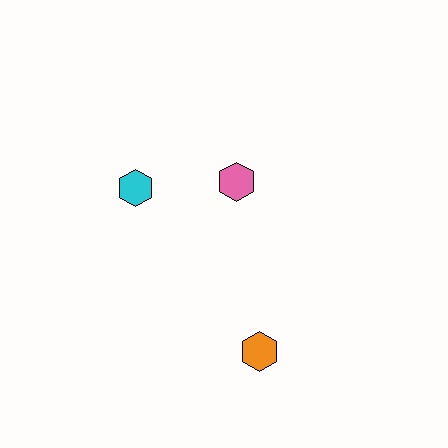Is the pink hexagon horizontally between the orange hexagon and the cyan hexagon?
Yes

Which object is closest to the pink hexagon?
The cyan hexagon is closest to the pink hexagon.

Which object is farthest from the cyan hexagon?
The orange hexagon is farthest from the cyan hexagon.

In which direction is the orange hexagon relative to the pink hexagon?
The orange hexagon is below the pink hexagon.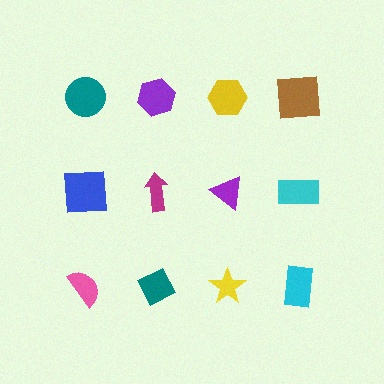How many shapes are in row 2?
4 shapes.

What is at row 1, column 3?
A yellow hexagon.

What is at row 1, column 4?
A brown square.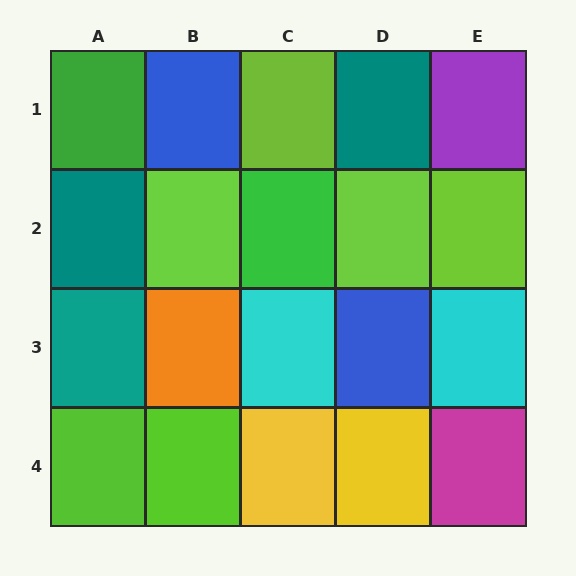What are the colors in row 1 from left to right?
Green, blue, lime, teal, purple.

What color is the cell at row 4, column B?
Lime.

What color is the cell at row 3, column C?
Cyan.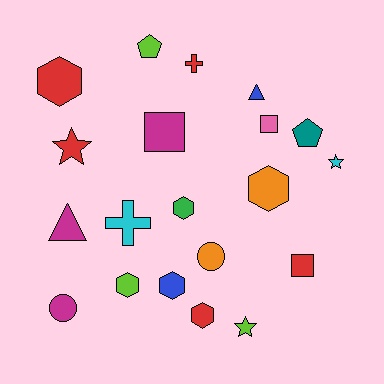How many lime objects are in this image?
There are 3 lime objects.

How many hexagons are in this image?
There are 6 hexagons.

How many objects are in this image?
There are 20 objects.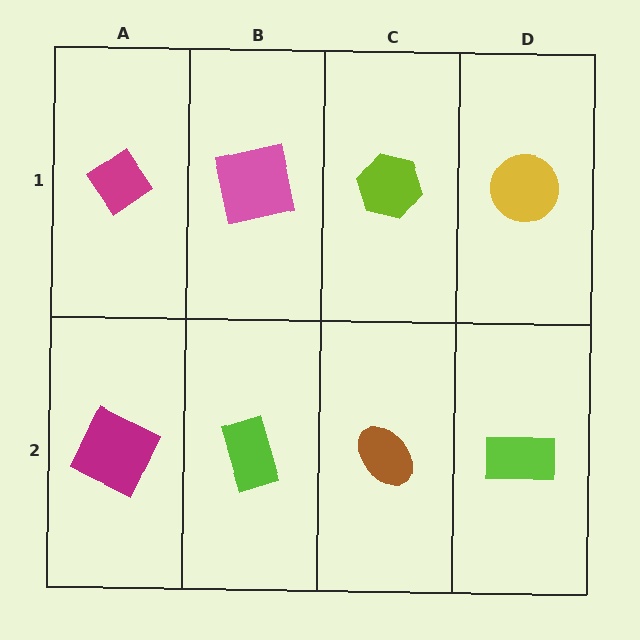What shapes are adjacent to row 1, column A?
A magenta square (row 2, column A), a pink square (row 1, column B).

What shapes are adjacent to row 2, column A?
A magenta diamond (row 1, column A), a lime rectangle (row 2, column B).